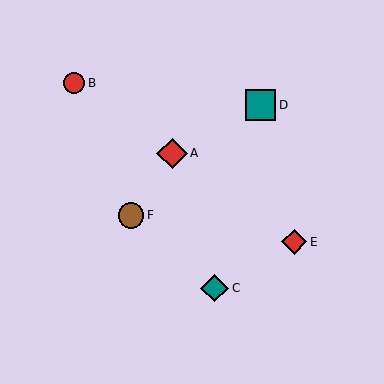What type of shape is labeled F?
Shape F is a brown circle.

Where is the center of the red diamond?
The center of the red diamond is at (172, 153).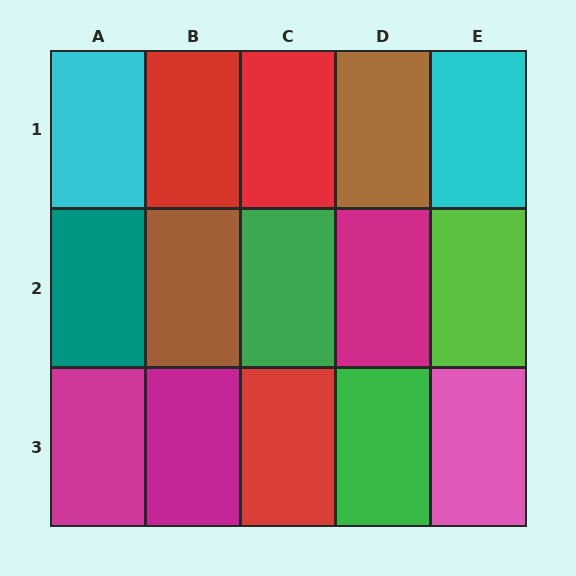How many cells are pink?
1 cell is pink.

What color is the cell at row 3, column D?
Green.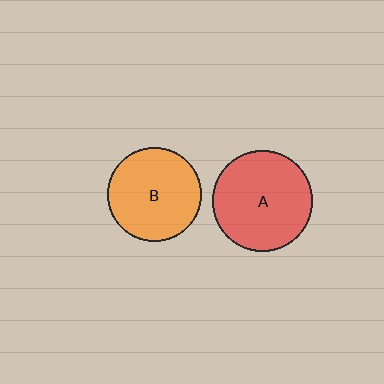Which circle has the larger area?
Circle A (red).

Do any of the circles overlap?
No, none of the circles overlap.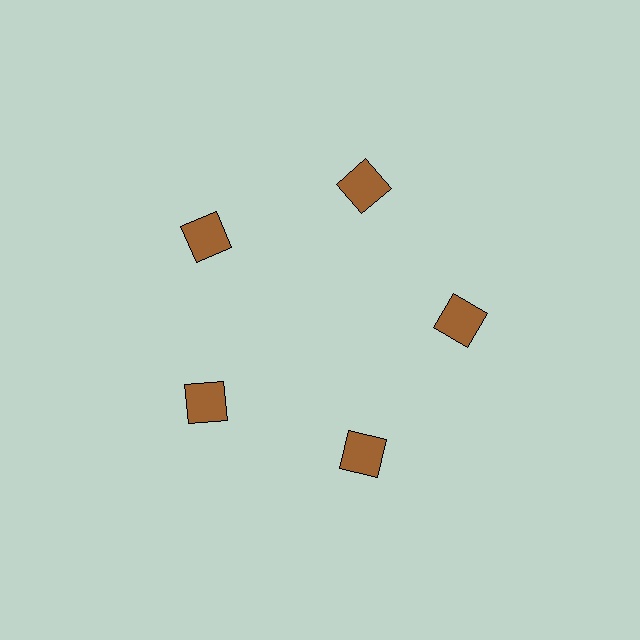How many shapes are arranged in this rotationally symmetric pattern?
There are 5 shapes, arranged in 5 groups of 1.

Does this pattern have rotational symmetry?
Yes, this pattern has 5-fold rotational symmetry. It looks the same after rotating 72 degrees around the center.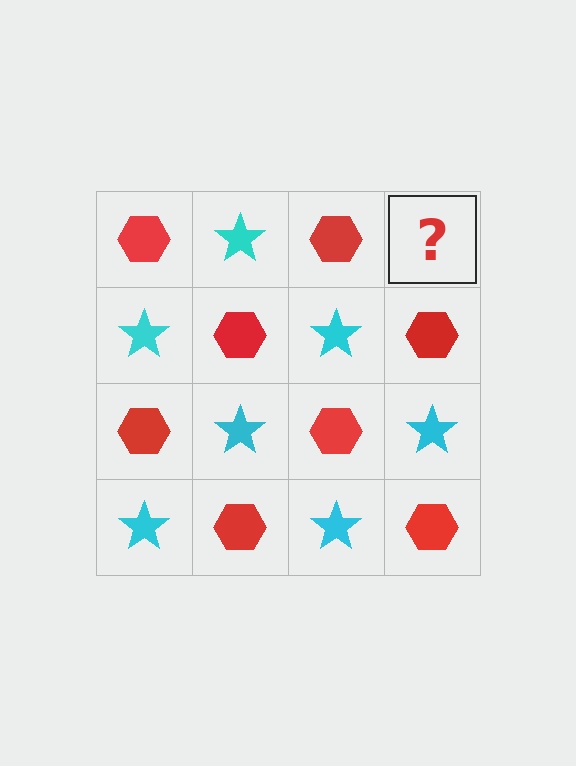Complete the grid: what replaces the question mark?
The question mark should be replaced with a cyan star.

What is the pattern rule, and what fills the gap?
The rule is that it alternates red hexagon and cyan star in a checkerboard pattern. The gap should be filled with a cyan star.